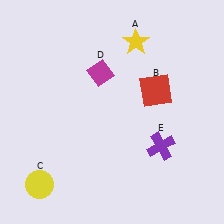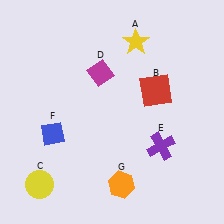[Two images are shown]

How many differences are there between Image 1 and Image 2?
There are 2 differences between the two images.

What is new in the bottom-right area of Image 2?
An orange hexagon (G) was added in the bottom-right area of Image 2.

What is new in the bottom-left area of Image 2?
A blue diamond (F) was added in the bottom-left area of Image 2.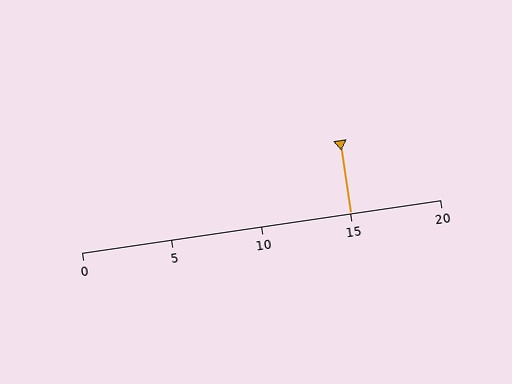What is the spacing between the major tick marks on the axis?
The major ticks are spaced 5 apart.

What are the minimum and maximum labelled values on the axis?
The axis runs from 0 to 20.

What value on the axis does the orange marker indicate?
The marker indicates approximately 15.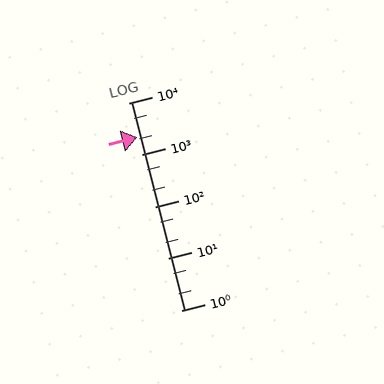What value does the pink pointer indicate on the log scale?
The pointer indicates approximately 2200.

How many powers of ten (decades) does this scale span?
The scale spans 4 decades, from 1 to 10000.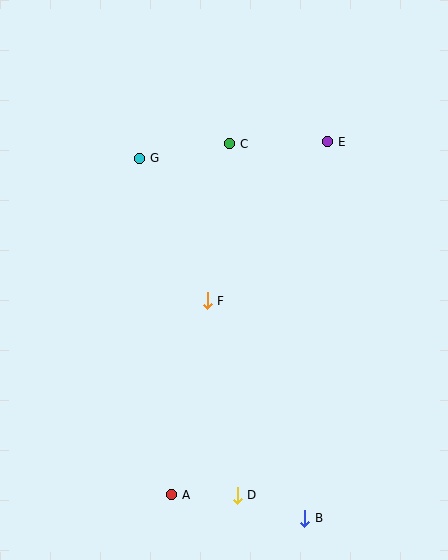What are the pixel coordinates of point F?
Point F is at (207, 301).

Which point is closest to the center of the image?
Point F at (207, 301) is closest to the center.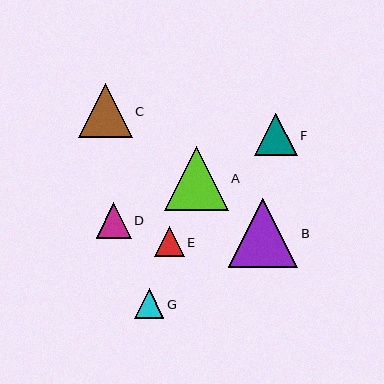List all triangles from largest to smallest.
From largest to smallest: B, A, C, F, D, E, G.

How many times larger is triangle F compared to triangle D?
Triangle F is approximately 1.2 times the size of triangle D.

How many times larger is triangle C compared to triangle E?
Triangle C is approximately 1.8 times the size of triangle E.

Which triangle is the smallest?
Triangle G is the smallest with a size of approximately 29 pixels.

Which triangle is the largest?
Triangle B is the largest with a size of approximately 69 pixels.